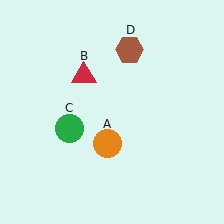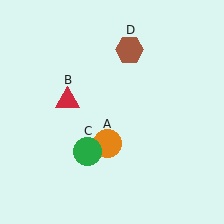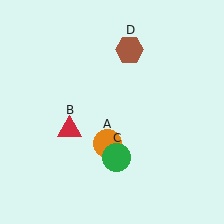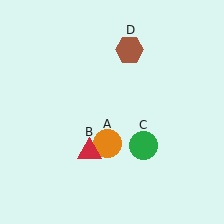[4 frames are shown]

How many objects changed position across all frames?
2 objects changed position: red triangle (object B), green circle (object C).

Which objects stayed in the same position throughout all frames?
Orange circle (object A) and brown hexagon (object D) remained stationary.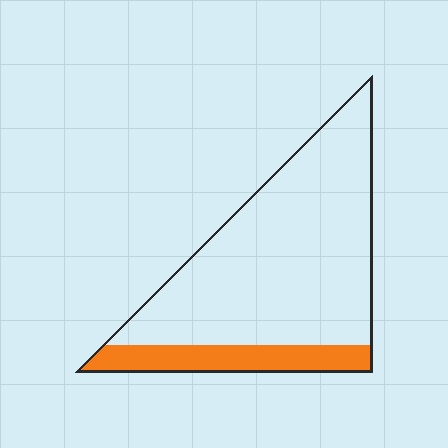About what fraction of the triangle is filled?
About one sixth (1/6).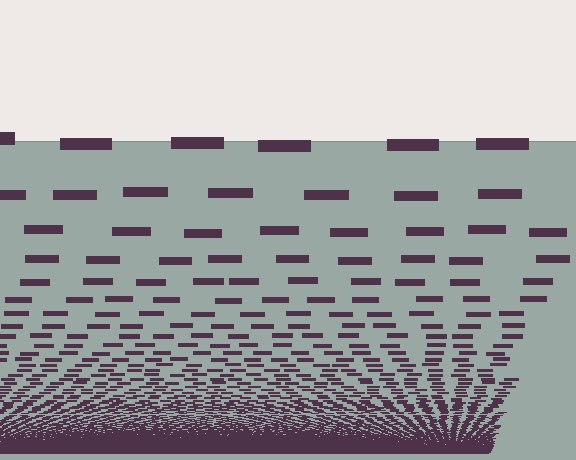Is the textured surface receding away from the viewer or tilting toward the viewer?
The surface appears to tilt toward the viewer. Texture elements get larger and sparser toward the top.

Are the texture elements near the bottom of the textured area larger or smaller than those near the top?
Smaller. The gradient is inverted — elements near the bottom are smaller and denser.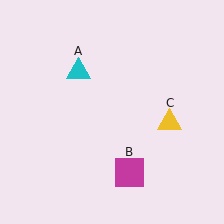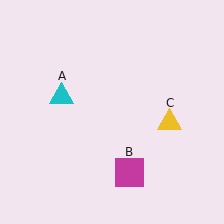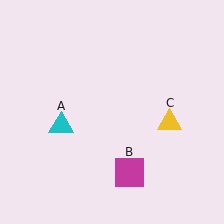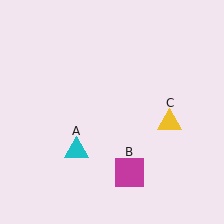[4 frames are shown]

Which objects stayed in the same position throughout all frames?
Magenta square (object B) and yellow triangle (object C) remained stationary.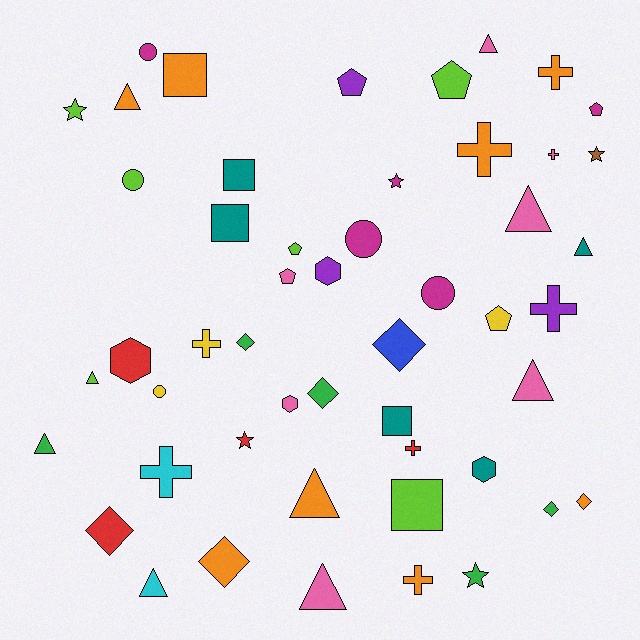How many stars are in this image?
There are 5 stars.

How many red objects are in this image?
There are 4 red objects.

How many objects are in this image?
There are 50 objects.